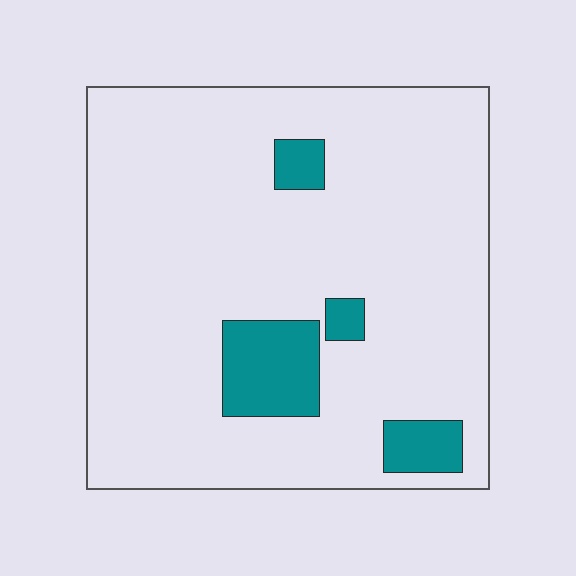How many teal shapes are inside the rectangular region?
4.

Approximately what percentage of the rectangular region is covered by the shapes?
Approximately 10%.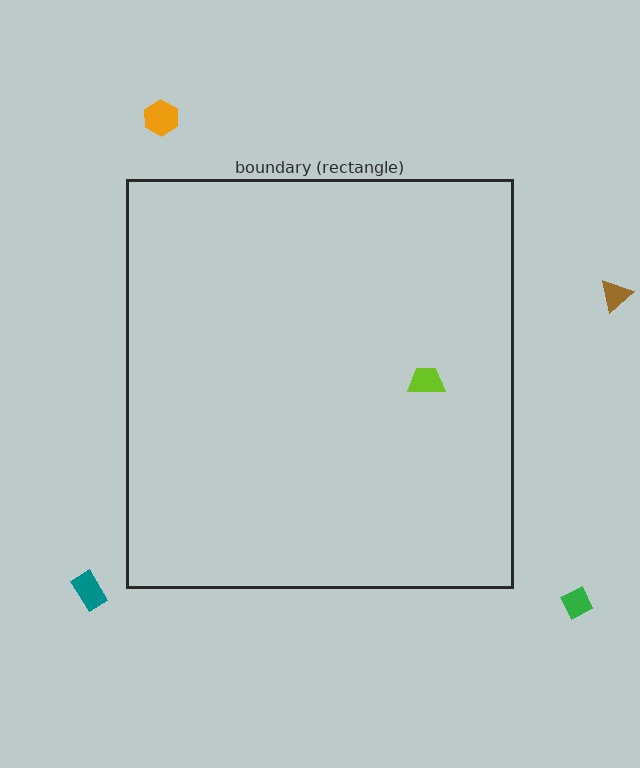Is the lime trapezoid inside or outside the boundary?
Inside.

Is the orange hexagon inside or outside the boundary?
Outside.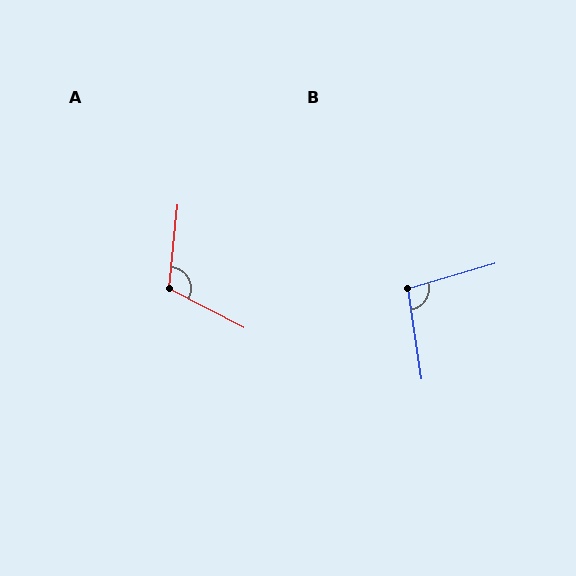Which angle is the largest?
A, at approximately 112 degrees.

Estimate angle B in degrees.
Approximately 98 degrees.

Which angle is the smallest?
B, at approximately 98 degrees.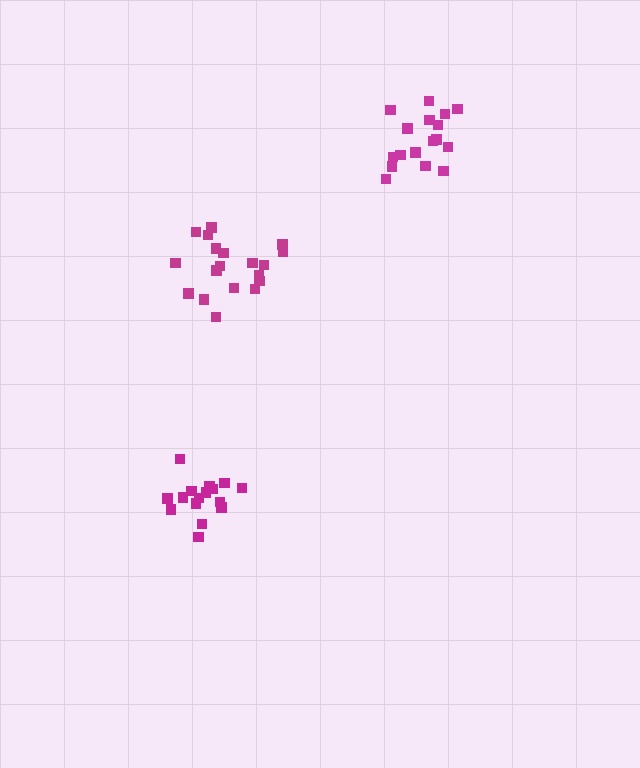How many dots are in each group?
Group 1: 17 dots, Group 2: 19 dots, Group 3: 16 dots (52 total).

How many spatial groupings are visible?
There are 3 spatial groupings.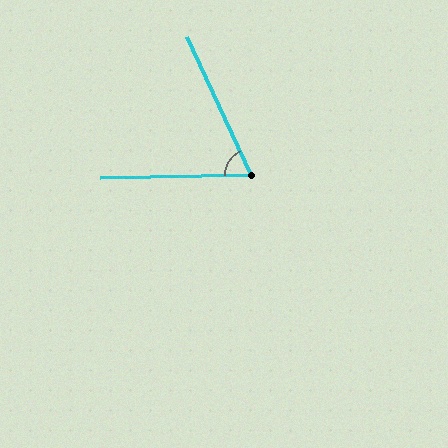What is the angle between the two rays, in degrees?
Approximately 66 degrees.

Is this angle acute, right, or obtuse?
It is acute.